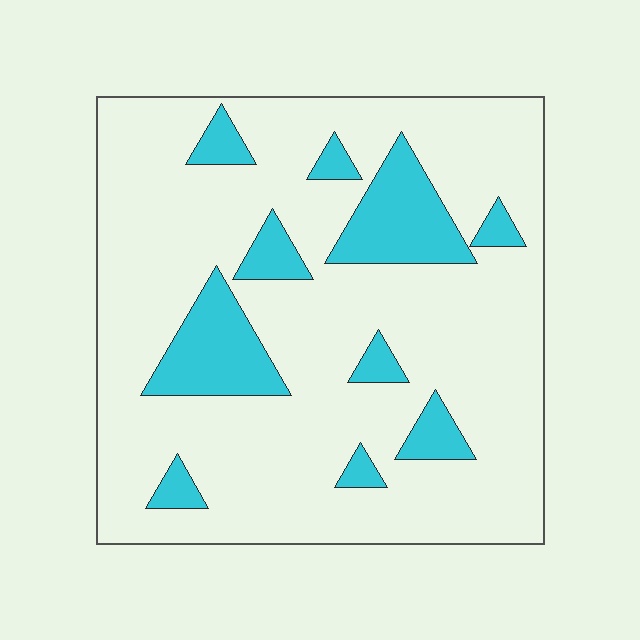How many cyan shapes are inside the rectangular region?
10.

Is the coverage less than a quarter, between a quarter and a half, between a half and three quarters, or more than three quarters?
Less than a quarter.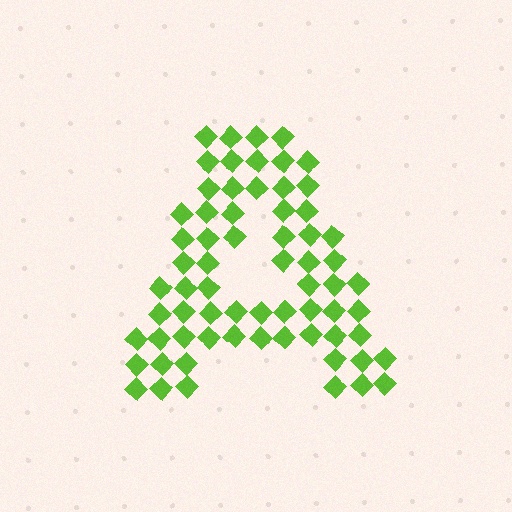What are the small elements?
The small elements are diamonds.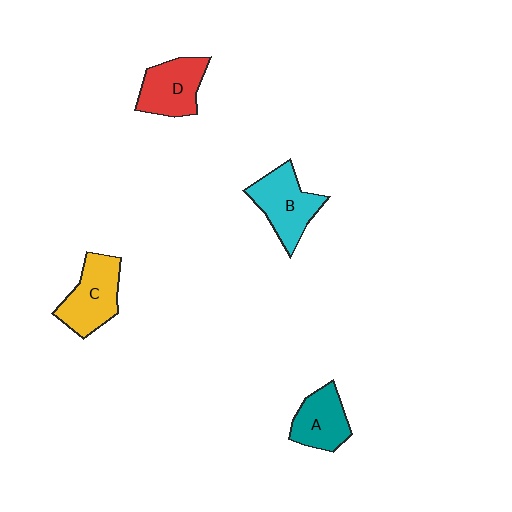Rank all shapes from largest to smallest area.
From largest to smallest: B (cyan), C (yellow), D (red), A (teal).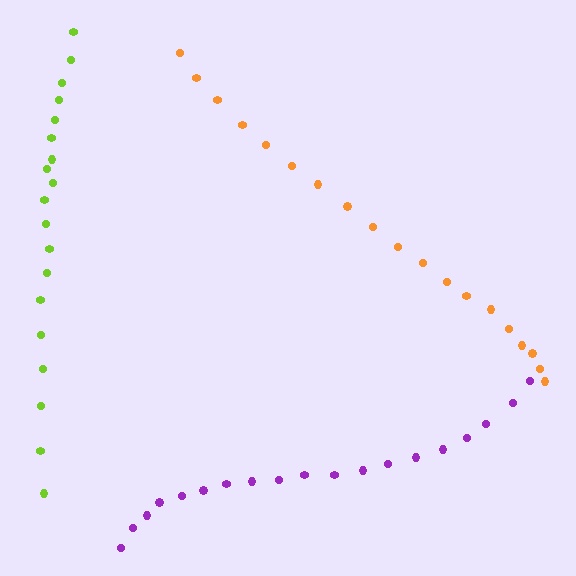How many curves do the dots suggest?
There are 3 distinct paths.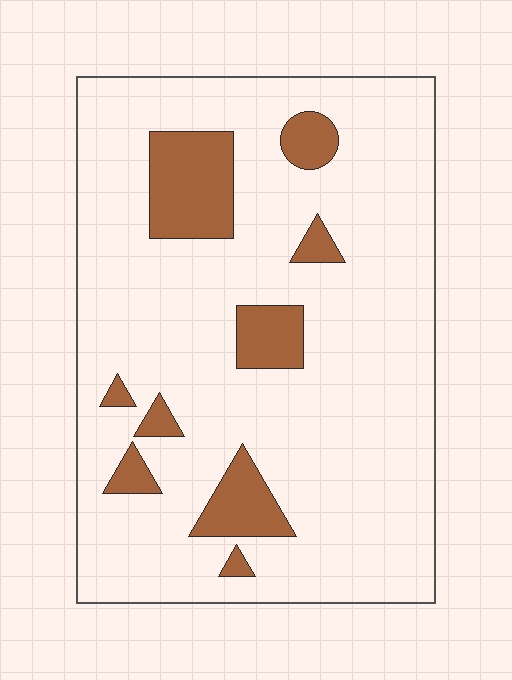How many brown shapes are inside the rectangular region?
9.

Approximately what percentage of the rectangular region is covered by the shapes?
Approximately 15%.